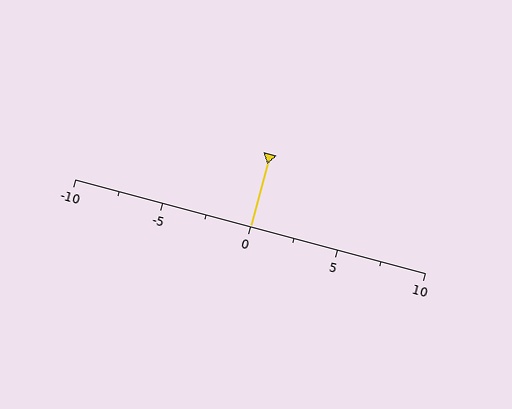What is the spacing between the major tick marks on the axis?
The major ticks are spaced 5 apart.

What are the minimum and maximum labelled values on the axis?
The axis runs from -10 to 10.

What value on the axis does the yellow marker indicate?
The marker indicates approximately 0.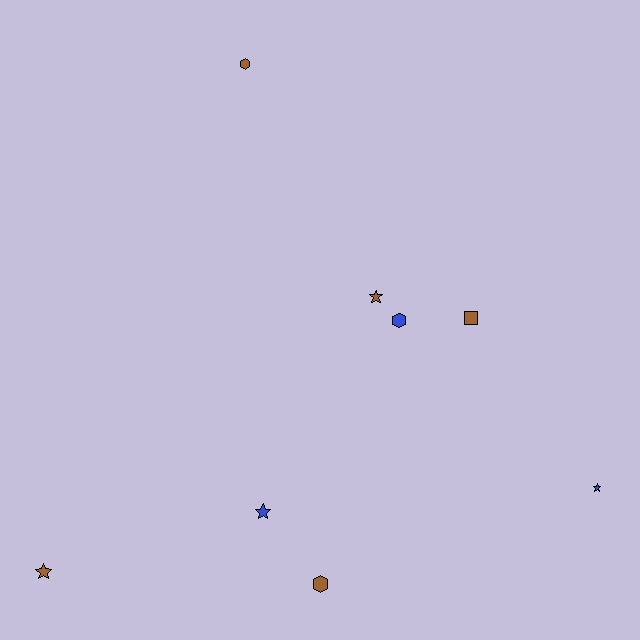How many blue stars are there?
There are 2 blue stars.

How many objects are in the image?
There are 8 objects.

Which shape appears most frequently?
Star, with 4 objects.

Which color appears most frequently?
Brown, with 5 objects.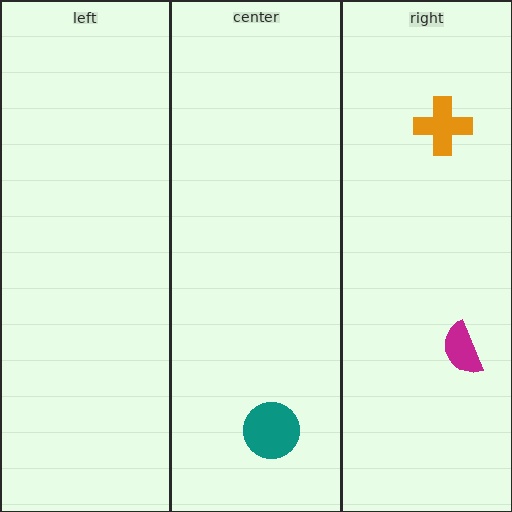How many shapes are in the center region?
1.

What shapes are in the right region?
The orange cross, the magenta semicircle.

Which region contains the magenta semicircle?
The right region.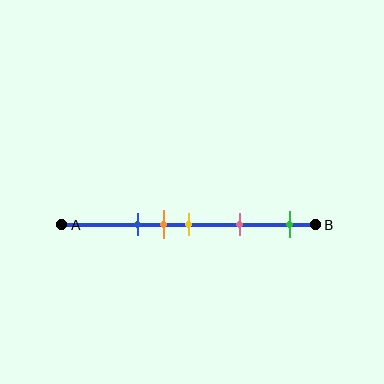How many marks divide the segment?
There are 5 marks dividing the segment.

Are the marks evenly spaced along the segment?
No, the marks are not evenly spaced.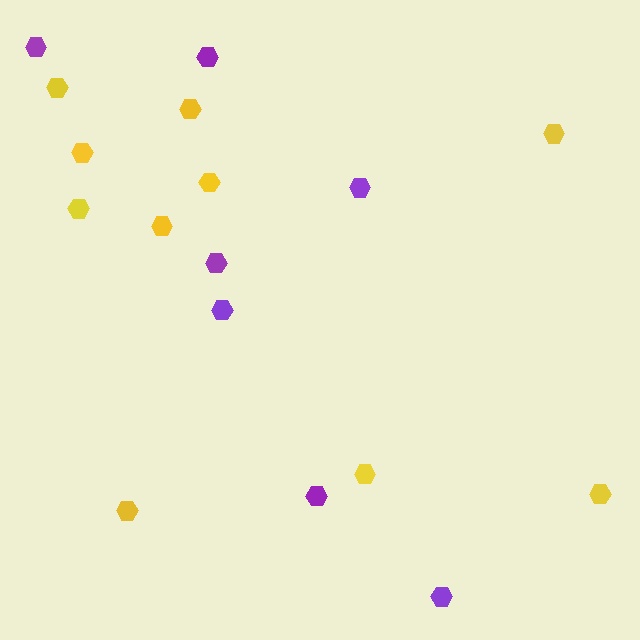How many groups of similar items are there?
There are 2 groups: one group of purple hexagons (7) and one group of yellow hexagons (10).